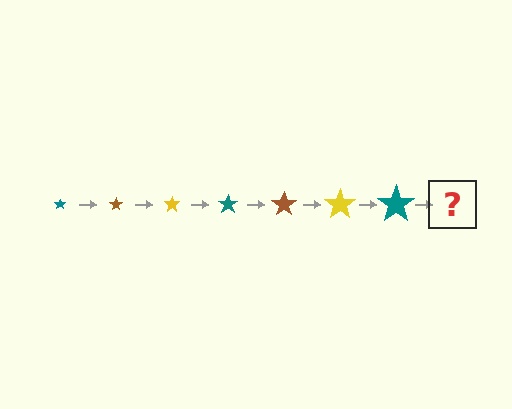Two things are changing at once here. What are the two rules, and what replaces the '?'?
The two rules are that the star grows larger each step and the color cycles through teal, brown, and yellow. The '?' should be a brown star, larger than the previous one.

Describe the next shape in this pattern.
It should be a brown star, larger than the previous one.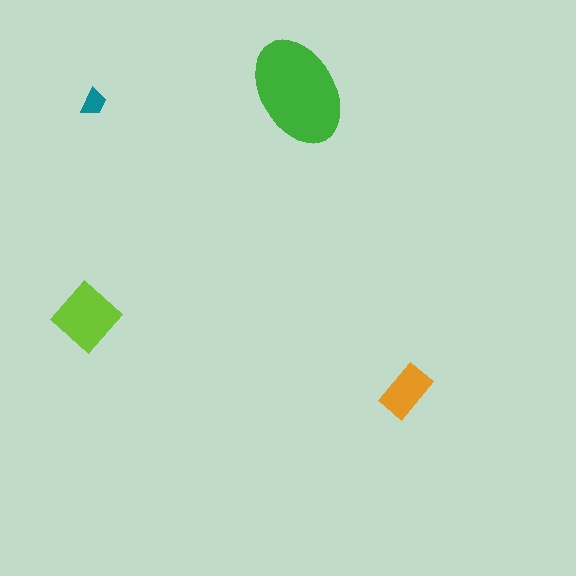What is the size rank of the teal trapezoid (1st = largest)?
4th.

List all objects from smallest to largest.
The teal trapezoid, the orange rectangle, the lime diamond, the green ellipse.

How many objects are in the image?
There are 4 objects in the image.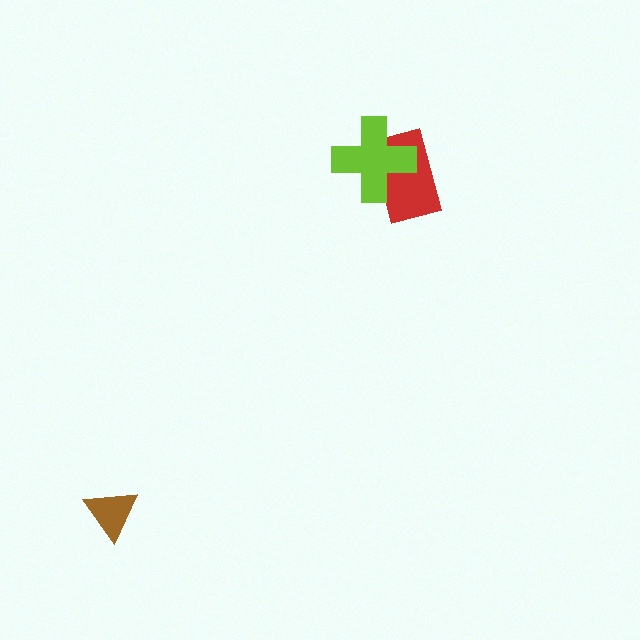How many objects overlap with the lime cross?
1 object overlaps with the lime cross.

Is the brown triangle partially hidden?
No, no other shape covers it.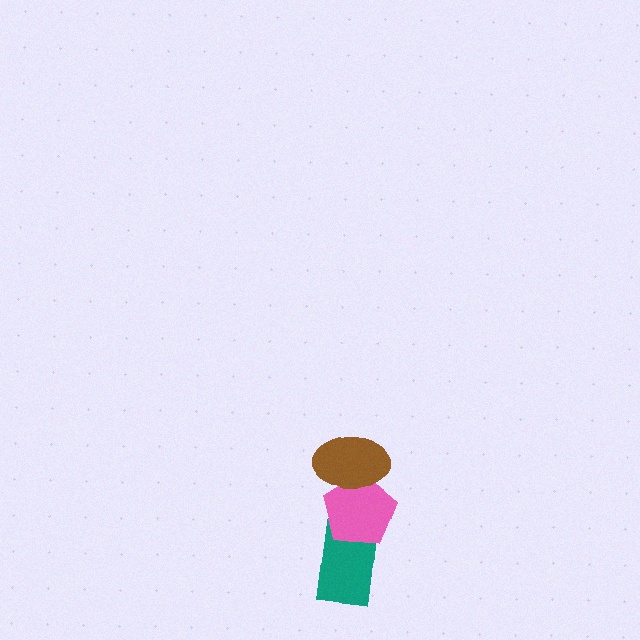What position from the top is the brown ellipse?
The brown ellipse is 1st from the top.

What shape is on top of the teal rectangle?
The pink pentagon is on top of the teal rectangle.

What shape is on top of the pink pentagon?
The brown ellipse is on top of the pink pentagon.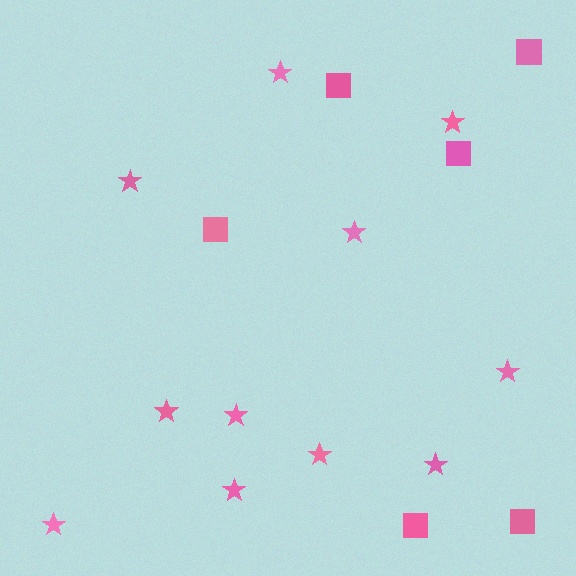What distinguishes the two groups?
There are 2 groups: one group of stars (11) and one group of squares (6).